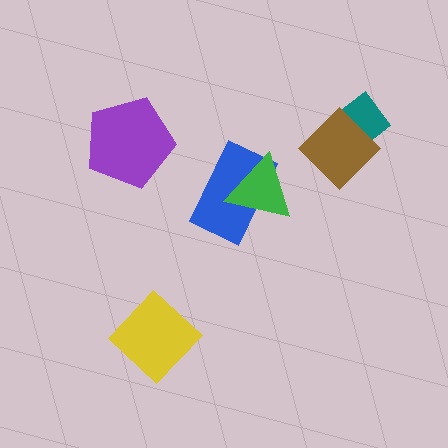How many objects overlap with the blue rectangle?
1 object overlaps with the blue rectangle.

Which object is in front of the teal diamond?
The brown diamond is in front of the teal diamond.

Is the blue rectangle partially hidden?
Yes, it is partially covered by another shape.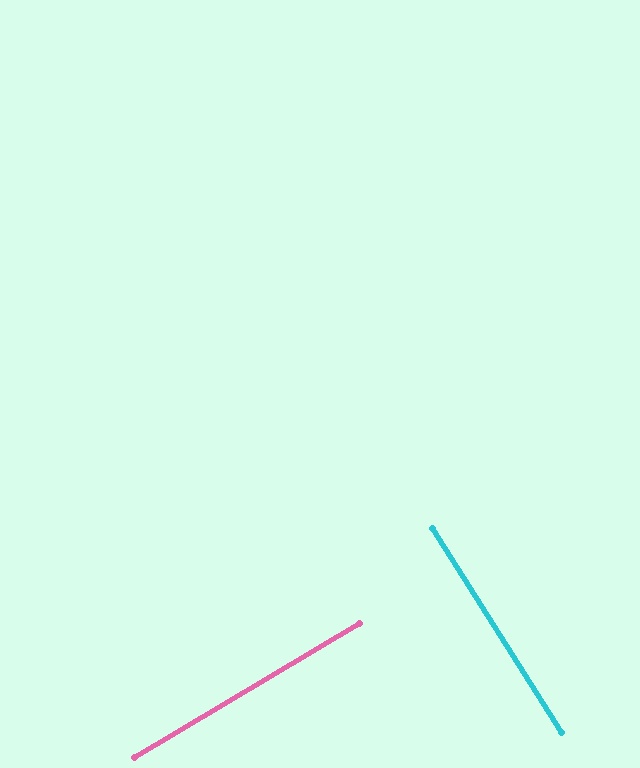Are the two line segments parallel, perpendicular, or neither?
Perpendicular — they meet at approximately 88°.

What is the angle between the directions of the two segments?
Approximately 88 degrees.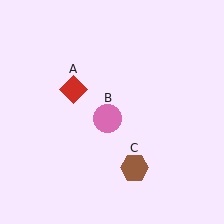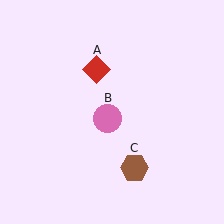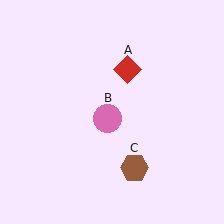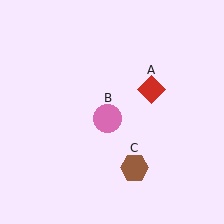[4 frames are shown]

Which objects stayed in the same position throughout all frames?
Pink circle (object B) and brown hexagon (object C) remained stationary.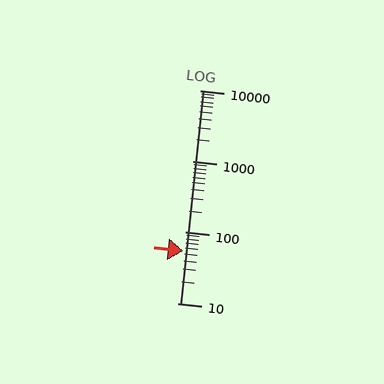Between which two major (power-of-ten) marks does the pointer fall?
The pointer is between 10 and 100.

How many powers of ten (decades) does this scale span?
The scale spans 3 decades, from 10 to 10000.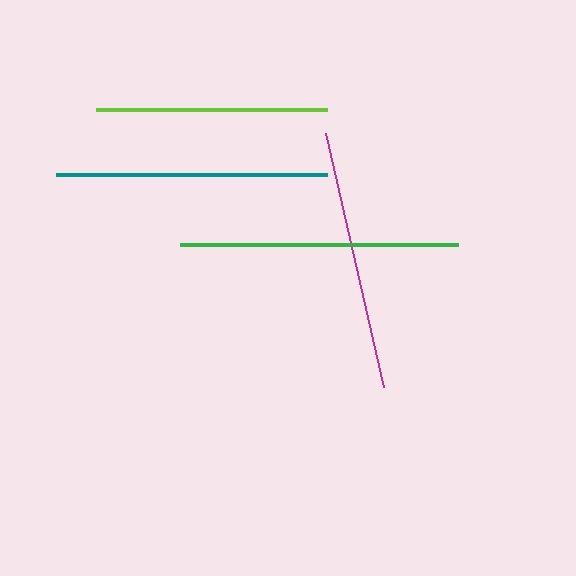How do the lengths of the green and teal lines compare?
The green and teal lines are approximately the same length.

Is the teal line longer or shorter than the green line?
The green line is longer than the teal line.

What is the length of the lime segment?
The lime segment is approximately 231 pixels long.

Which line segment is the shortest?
The lime line is the shortest at approximately 231 pixels.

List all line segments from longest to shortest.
From longest to shortest: green, teal, magenta, lime.